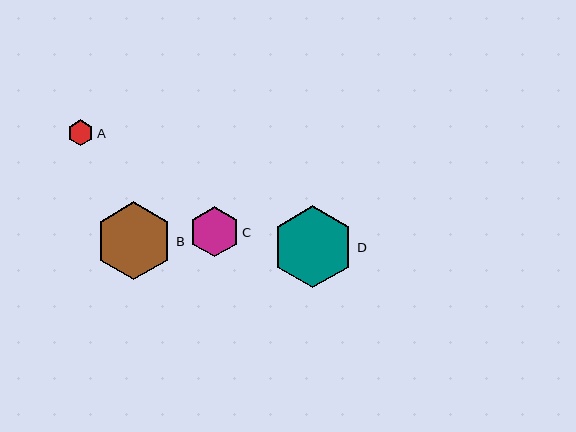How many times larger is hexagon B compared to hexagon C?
Hexagon B is approximately 1.6 times the size of hexagon C.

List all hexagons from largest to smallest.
From largest to smallest: D, B, C, A.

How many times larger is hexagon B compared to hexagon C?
Hexagon B is approximately 1.6 times the size of hexagon C.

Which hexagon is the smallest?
Hexagon A is the smallest with a size of approximately 26 pixels.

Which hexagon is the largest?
Hexagon D is the largest with a size of approximately 82 pixels.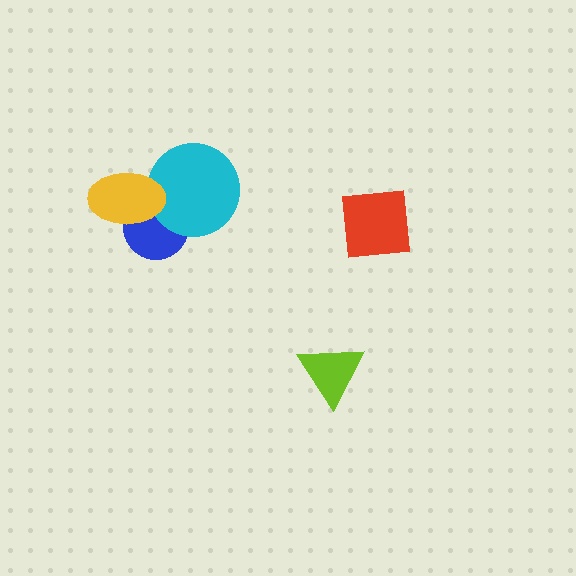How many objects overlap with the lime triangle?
0 objects overlap with the lime triangle.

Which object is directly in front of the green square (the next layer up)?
The blue circle is directly in front of the green square.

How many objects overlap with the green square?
3 objects overlap with the green square.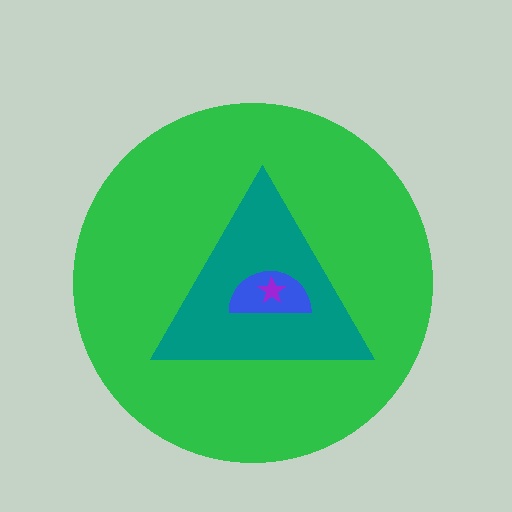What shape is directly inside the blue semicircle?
The purple star.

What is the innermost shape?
The purple star.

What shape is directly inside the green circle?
The teal triangle.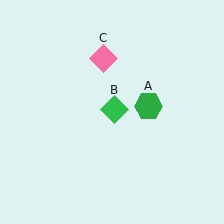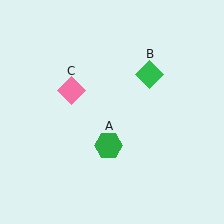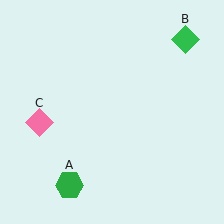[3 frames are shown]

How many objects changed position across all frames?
3 objects changed position: green hexagon (object A), green diamond (object B), pink diamond (object C).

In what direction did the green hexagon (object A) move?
The green hexagon (object A) moved down and to the left.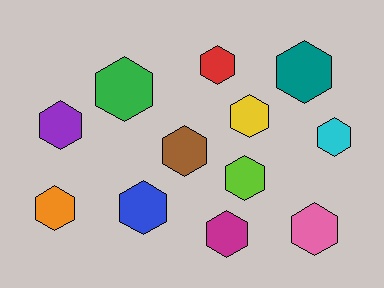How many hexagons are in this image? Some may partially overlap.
There are 12 hexagons.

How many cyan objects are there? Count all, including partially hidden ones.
There is 1 cyan object.